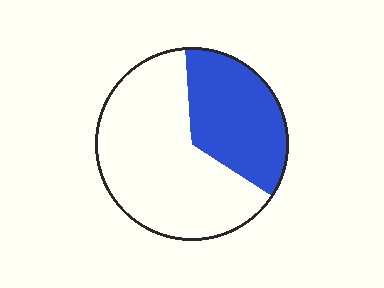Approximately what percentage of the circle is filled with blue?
Approximately 35%.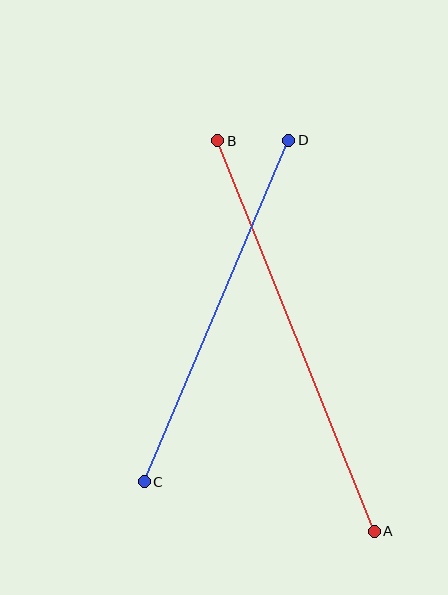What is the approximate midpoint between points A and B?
The midpoint is at approximately (296, 336) pixels.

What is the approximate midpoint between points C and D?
The midpoint is at approximately (216, 311) pixels.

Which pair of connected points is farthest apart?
Points A and B are farthest apart.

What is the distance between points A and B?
The distance is approximately 421 pixels.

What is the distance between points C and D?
The distance is approximately 371 pixels.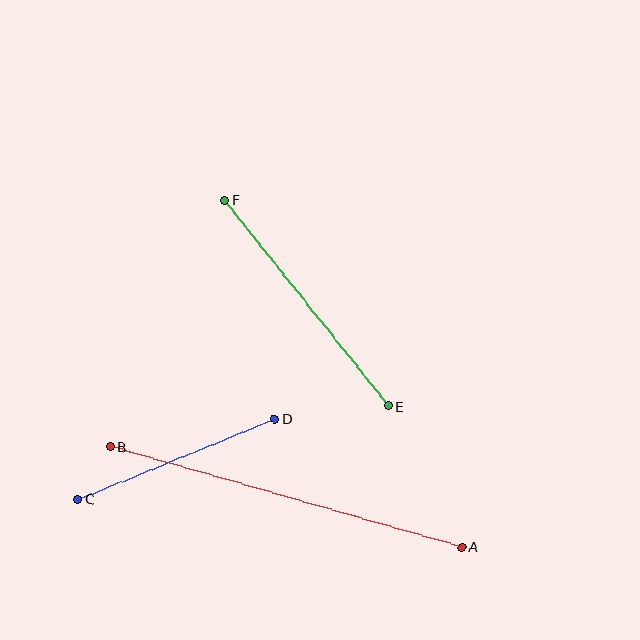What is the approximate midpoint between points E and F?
The midpoint is at approximately (306, 303) pixels.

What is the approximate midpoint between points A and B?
The midpoint is at approximately (286, 497) pixels.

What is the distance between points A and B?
The distance is approximately 366 pixels.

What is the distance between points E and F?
The distance is approximately 263 pixels.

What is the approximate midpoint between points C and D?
The midpoint is at approximately (176, 459) pixels.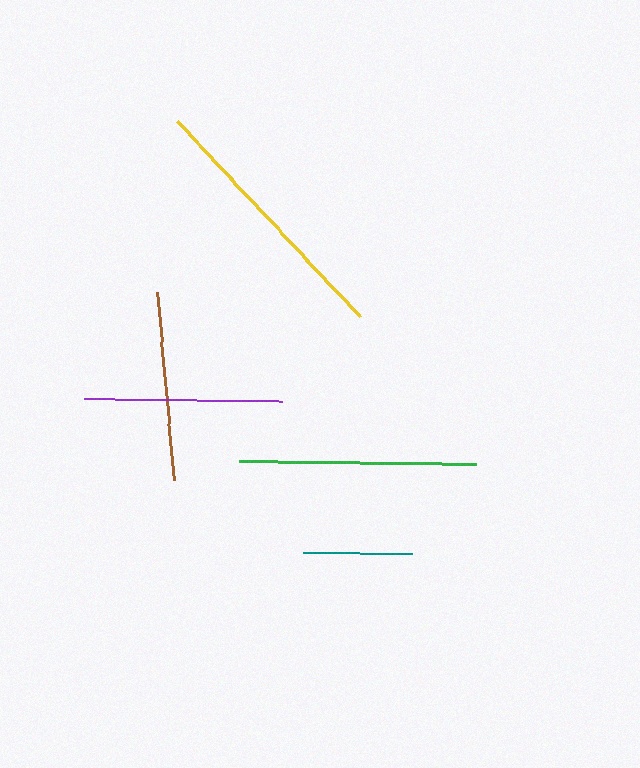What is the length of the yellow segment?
The yellow segment is approximately 267 pixels long.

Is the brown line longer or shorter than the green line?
The green line is longer than the brown line.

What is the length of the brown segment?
The brown segment is approximately 189 pixels long.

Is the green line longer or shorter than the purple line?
The green line is longer than the purple line.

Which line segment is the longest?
The yellow line is the longest at approximately 267 pixels.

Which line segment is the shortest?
The teal line is the shortest at approximately 109 pixels.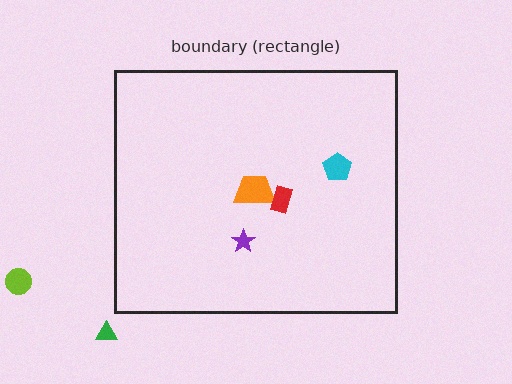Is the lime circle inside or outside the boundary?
Outside.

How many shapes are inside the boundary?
4 inside, 2 outside.